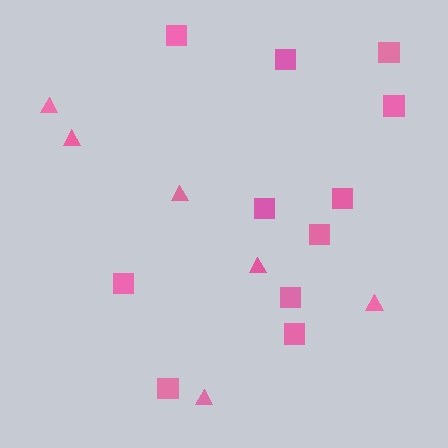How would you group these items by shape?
There are 2 groups: one group of squares (11) and one group of triangles (6).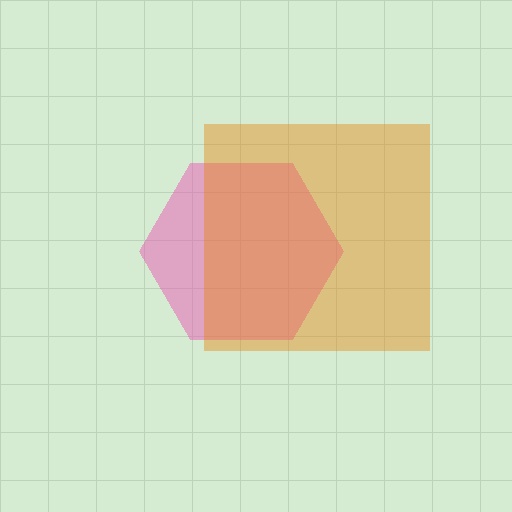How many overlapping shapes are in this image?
There are 2 overlapping shapes in the image.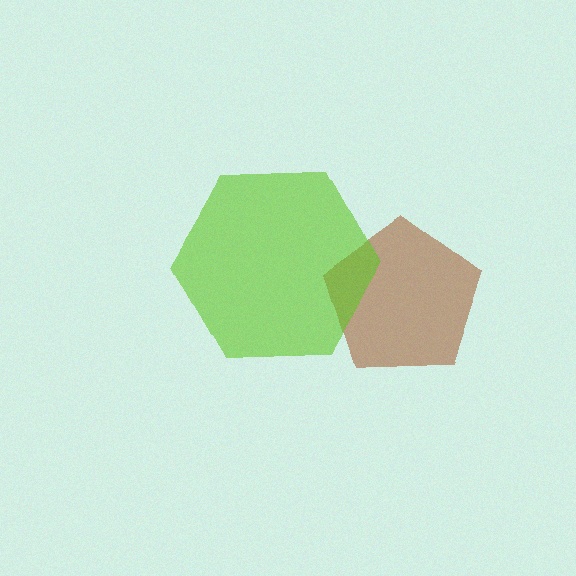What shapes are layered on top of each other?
The layered shapes are: a brown pentagon, a lime hexagon.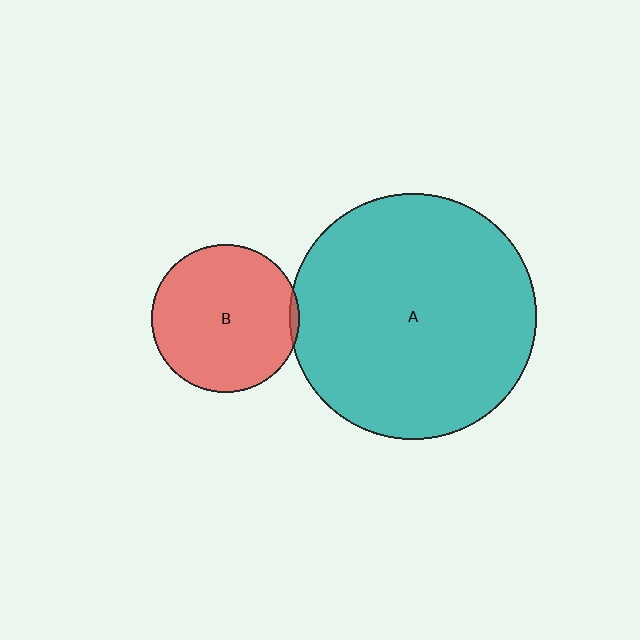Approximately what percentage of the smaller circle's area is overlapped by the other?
Approximately 5%.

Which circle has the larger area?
Circle A (teal).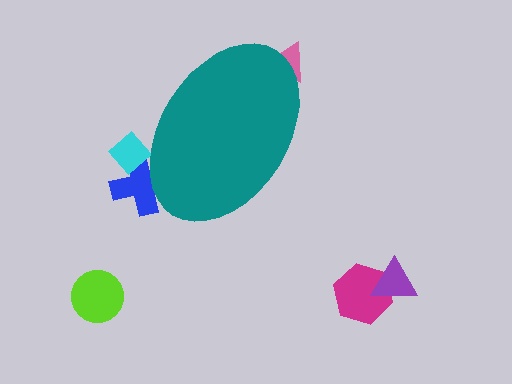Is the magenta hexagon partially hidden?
No, the magenta hexagon is fully visible.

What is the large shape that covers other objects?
A teal ellipse.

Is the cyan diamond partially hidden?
Yes, the cyan diamond is partially hidden behind the teal ellipse.